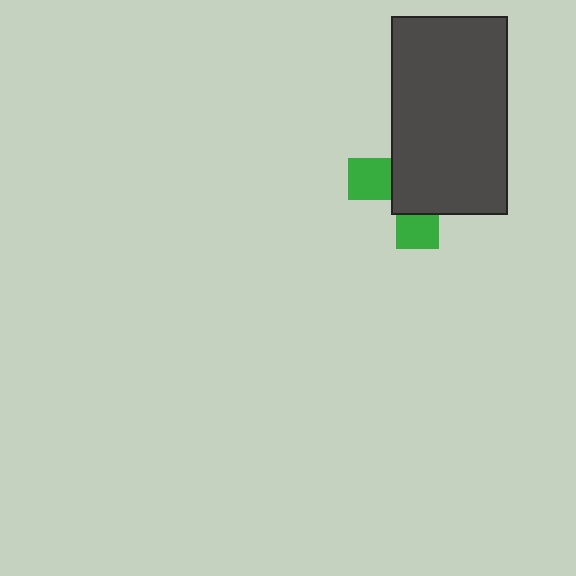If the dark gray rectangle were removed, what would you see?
You would see the complete green cross.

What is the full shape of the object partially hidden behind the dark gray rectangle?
The partially hidden object is a green cross.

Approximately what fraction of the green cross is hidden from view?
Roughly 67% of the green cross is hidden behind the dark gray rectangle.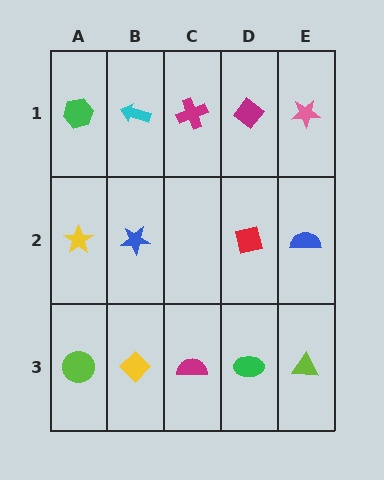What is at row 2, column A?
A yellow star.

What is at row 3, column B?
A yellow diamond.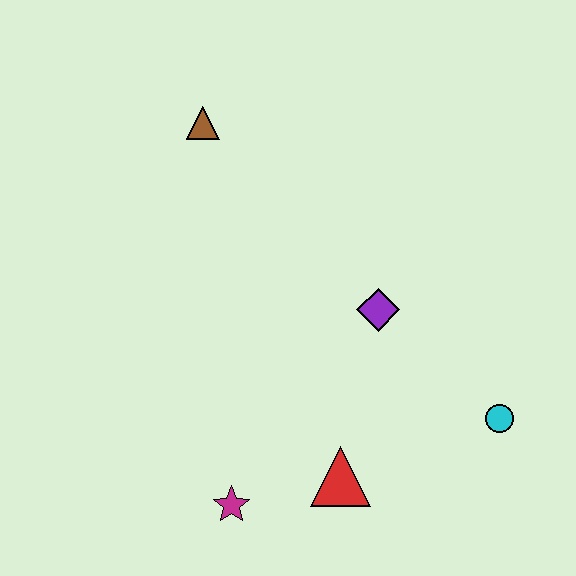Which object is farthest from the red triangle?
The brown triangle is farthest from the red triangle.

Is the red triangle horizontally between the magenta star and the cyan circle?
Yes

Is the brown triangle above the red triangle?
Yes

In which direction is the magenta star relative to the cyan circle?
The magenta star is to the left of the cyan circle.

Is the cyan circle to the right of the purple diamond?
Yes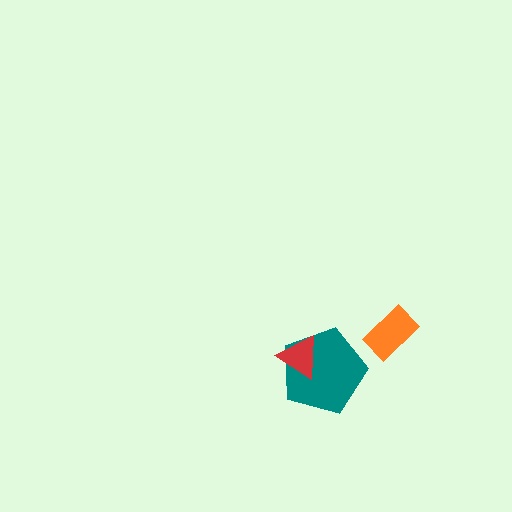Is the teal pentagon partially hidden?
Yes, it is partially covered by another shape.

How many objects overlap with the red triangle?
1 object overlaps with the red triangle.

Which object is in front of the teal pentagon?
The red triangle is in front of the teal pentagon.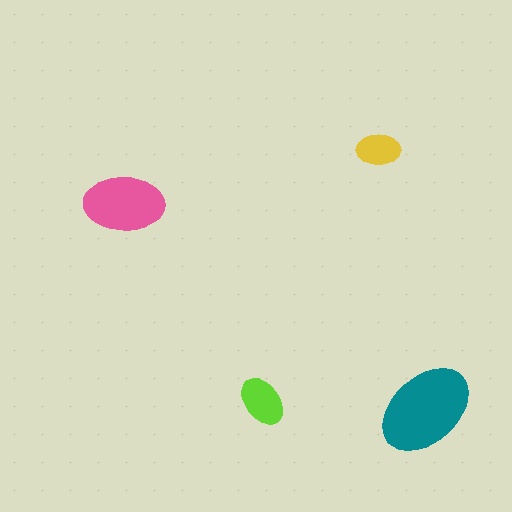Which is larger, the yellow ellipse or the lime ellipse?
The lime one.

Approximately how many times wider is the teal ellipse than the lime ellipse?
About 2 times wider.